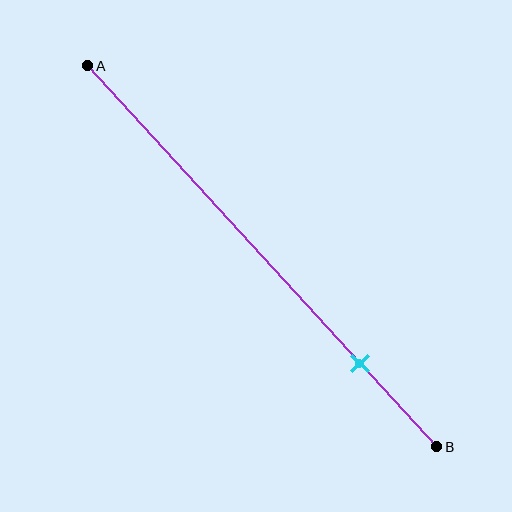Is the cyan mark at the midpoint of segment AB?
No, the mark is at about 80% from A, not at the 50% midpoint.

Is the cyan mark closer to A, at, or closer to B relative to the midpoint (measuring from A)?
The cyan mark is closer to point B than the midpoint of segment AB.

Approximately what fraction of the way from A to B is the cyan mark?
The cyan mark is approximately 80% of the way from A to B.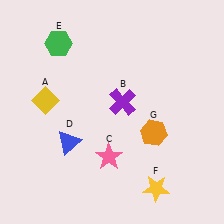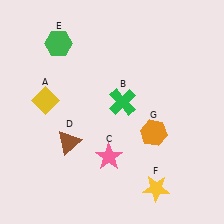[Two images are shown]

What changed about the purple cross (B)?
In Image 1, B is purple. In Image 2, it changed to green.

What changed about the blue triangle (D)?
In Image 1, D is blue. In Image 2, it changed to brown.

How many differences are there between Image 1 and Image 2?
There are 2 differences between the two images.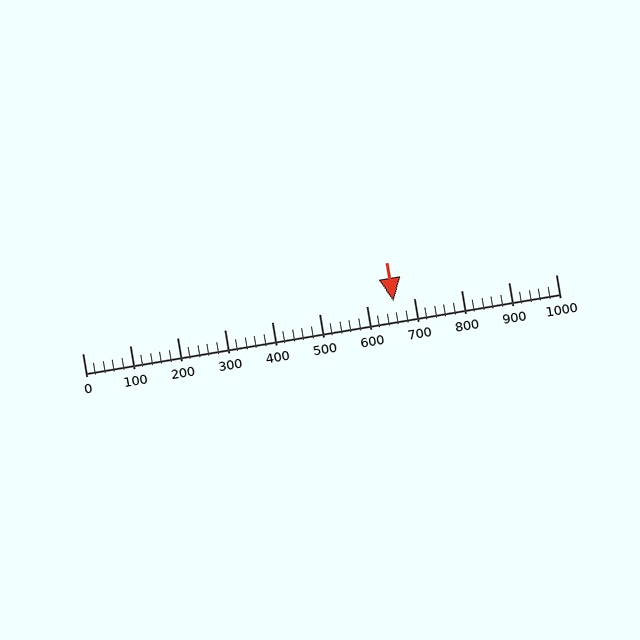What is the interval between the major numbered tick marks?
The major tick marks are spaced 100 units apart.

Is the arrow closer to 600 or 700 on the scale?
The arrow is closer to 700.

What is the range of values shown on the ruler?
The ruler shows values from 0 to 1000.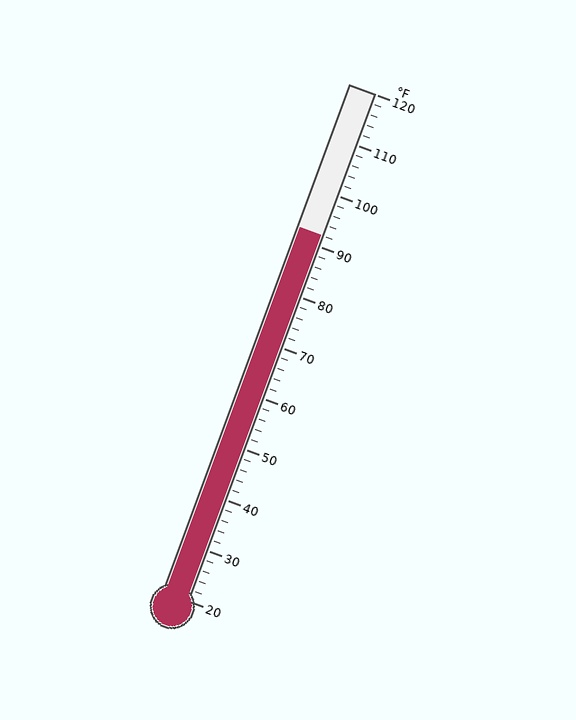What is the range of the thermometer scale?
The thermometer scale ranges from 20°F to 120°F.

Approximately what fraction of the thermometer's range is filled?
The thermometer is filled to approximately 70% of its range.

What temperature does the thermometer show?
The thermometer shows approximately 92°F.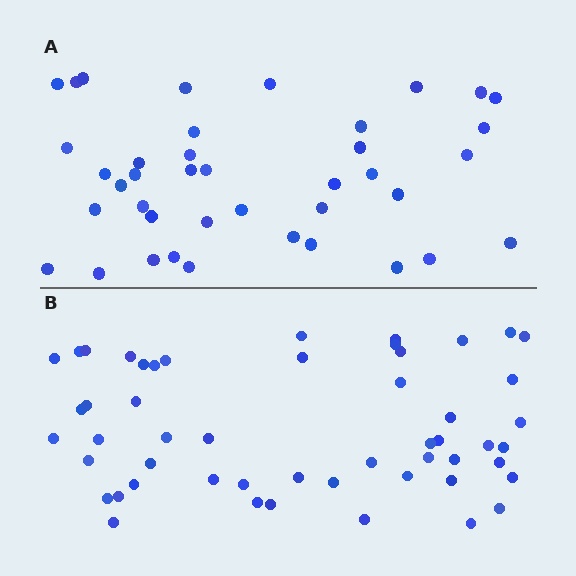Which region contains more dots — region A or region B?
Region B (the bottom region) has more dots.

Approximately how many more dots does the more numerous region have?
Region B has roughly 12 or so more dots than region A.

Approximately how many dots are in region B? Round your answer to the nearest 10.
About 50 dots. (The exact count is 52, which rounds to 50.)